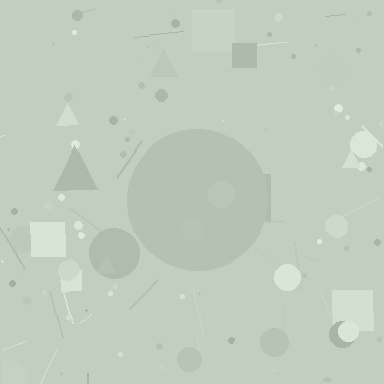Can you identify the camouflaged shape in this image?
The camouflaged shape is a circle.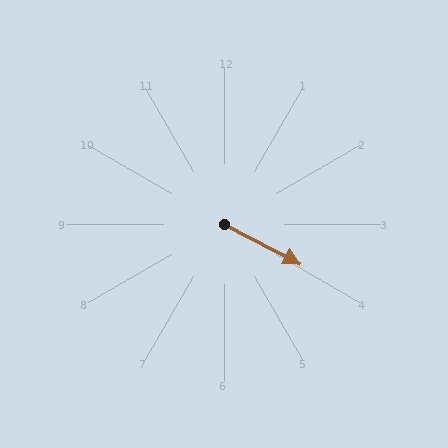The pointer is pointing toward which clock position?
Roughly 4 o'clock.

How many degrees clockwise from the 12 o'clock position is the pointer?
Approximately 117 degrees.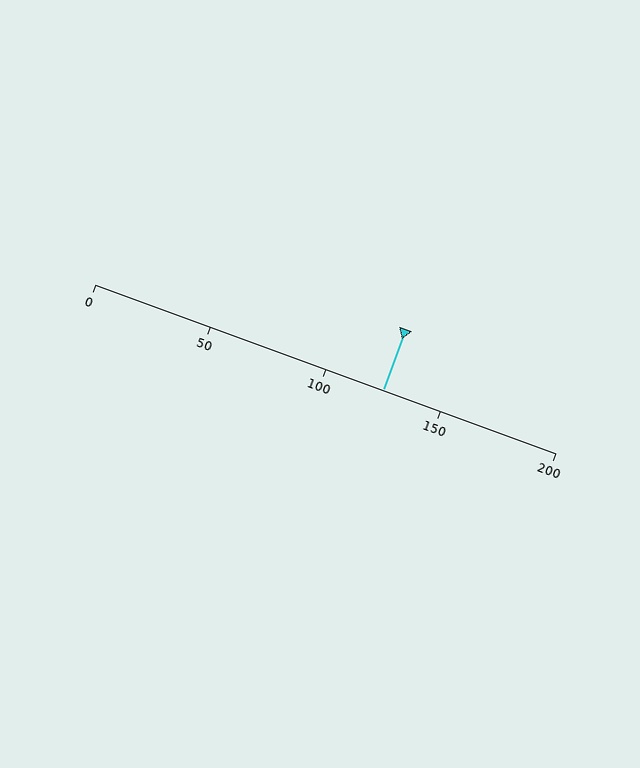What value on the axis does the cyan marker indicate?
The marker indicates approximately 125.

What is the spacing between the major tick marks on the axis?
The major ticks are spaced 50 apart.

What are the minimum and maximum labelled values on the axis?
The axis runs from 0 to 200.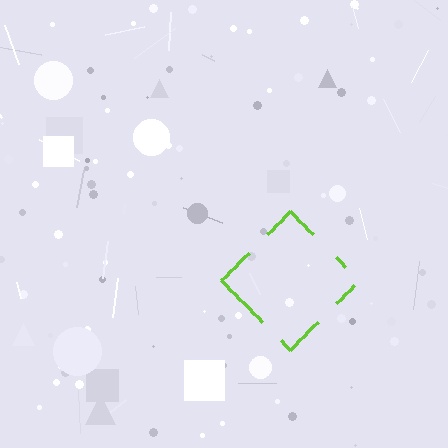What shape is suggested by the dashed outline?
The dashed outline suggests a diamond.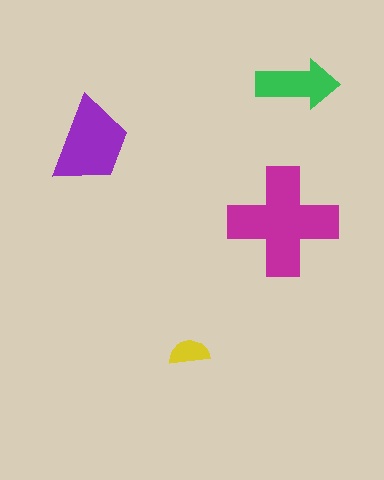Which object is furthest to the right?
The green arrow is rightmost.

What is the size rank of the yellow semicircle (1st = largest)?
4th.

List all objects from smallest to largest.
The yellow semicircle, the green arrow, the purple trapezoid, the magenta cross.